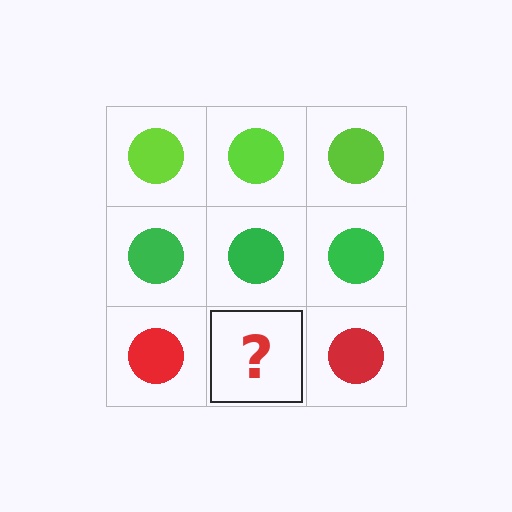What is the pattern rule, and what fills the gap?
The rule is that each row has a consistent color. The gap should be filled with a red circle.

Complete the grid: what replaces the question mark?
The question mark should be replaced with a red circle.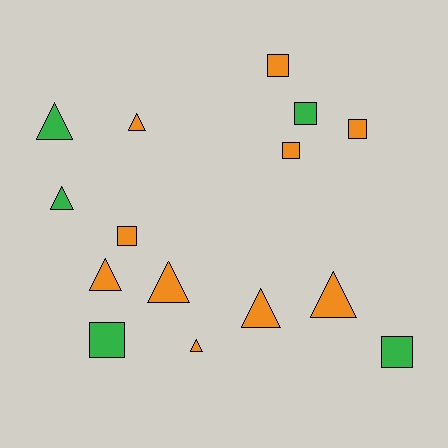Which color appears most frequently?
Orange, with 10 objects.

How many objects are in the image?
There are 15 objects.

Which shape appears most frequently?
Triangle, with 8 objects.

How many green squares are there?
There are 3 green squares.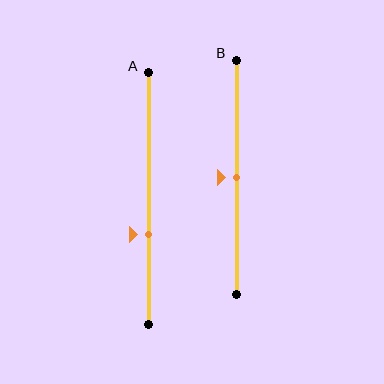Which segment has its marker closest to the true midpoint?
Segment B has its marker closest to the true midpoint.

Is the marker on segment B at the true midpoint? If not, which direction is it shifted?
Yes, the marker on segment B is at the true midpoint.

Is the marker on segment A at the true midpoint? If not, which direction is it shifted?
No, the marker on segment A is shifted downward by about 14% of the segment length.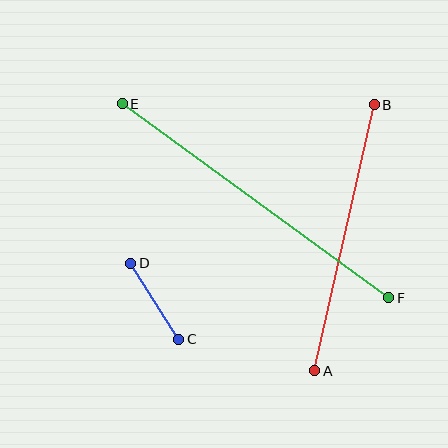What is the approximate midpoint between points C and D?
The midpoint is at approximately (155, 301) pixels.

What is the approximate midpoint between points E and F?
The midpoint is at approximately (256, 201) pixels.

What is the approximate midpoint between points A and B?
The midpoint is at approximately (344, 238) pixels.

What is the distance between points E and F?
The distance is approximately 330 pixels.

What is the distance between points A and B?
The distance is approximately 273 pixels.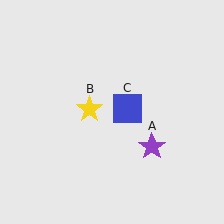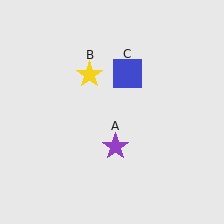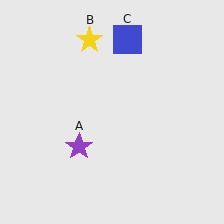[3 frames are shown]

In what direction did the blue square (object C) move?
The blue square (object C) moved up.